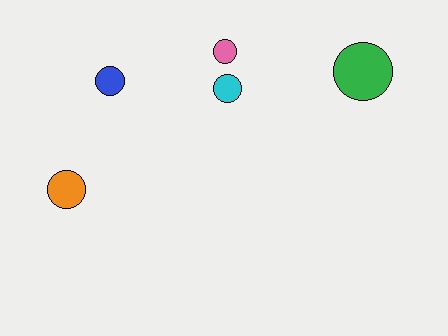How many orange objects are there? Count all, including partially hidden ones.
There is 1 orange object.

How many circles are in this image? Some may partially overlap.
There are 5 circles.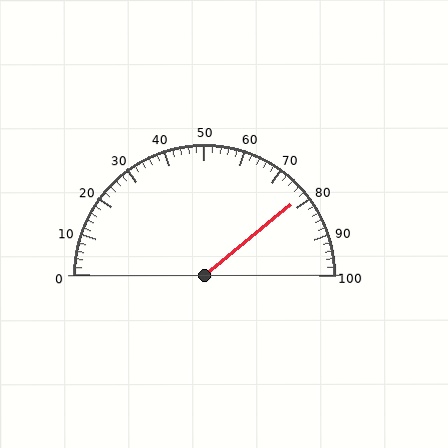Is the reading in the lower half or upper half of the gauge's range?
The reading is in the upper half of the range (0 to 100).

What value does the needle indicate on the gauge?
The needle indicates approximately 78.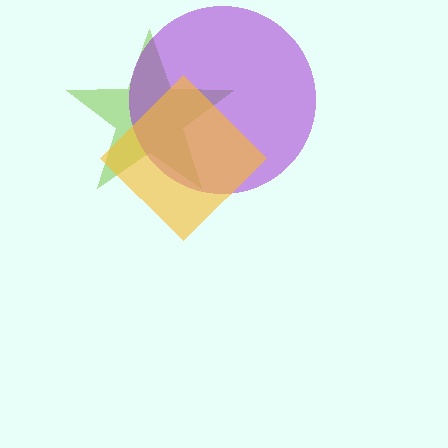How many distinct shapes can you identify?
There are 3 distinct shapes: a lime star, a purple circle, a yellow diamond.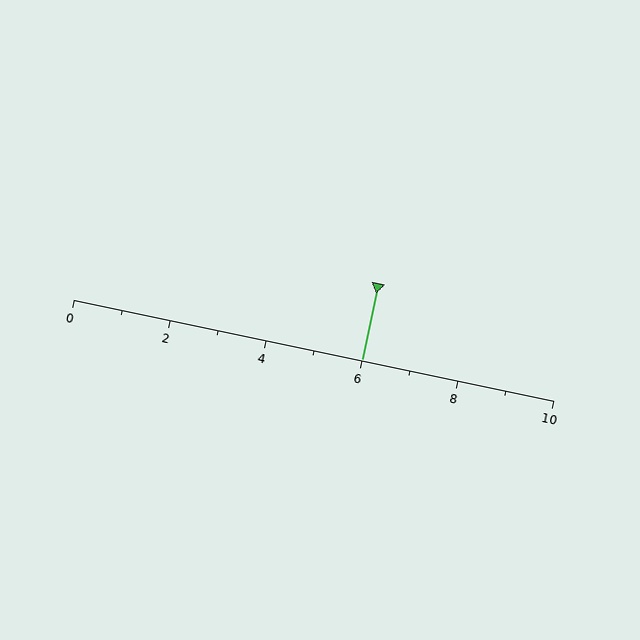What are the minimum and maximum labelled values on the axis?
The axis runs from 0 to 10.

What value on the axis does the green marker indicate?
The marker indicates approximately 6.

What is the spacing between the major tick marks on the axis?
The major ticks are spaced 2 apart.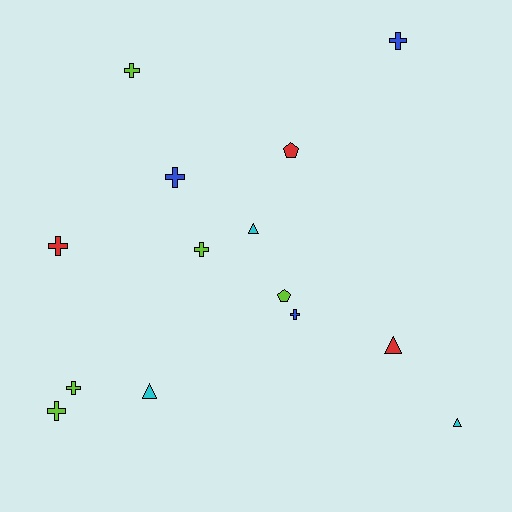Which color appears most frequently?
Lime, with 5 objects.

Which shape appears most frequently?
Cross, with 8 objects.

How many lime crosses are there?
There are 4 lime crosses.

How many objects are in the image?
There are 14 objects.